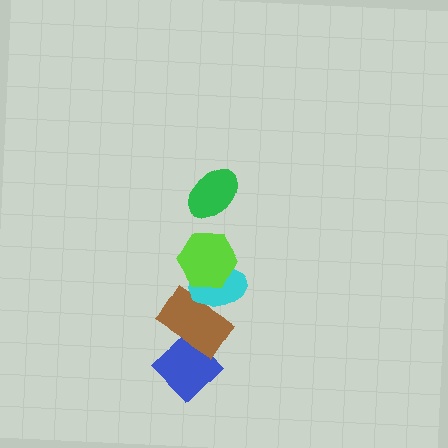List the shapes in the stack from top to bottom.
From top to bottom: the green ellipse, the lime hexagon, the cyan ellipse, the brown rectangle, the blue diamond.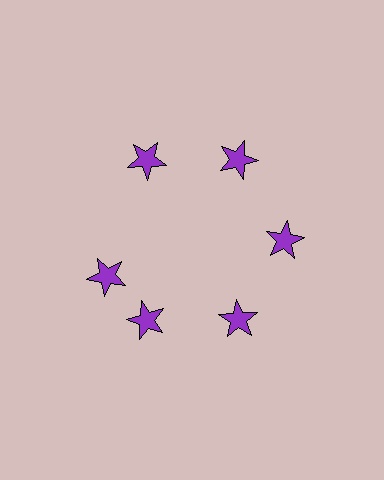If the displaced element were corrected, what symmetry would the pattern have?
It would have 6-fold rotational symmetry — the pattern would map onto itself every 60 degrees.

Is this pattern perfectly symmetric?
No. The 6 purple stars are arranged in a ring, but one element near the 9 o'clock position is rotated out of alignment along the ring, breaking the 6-fold rotational symmetry.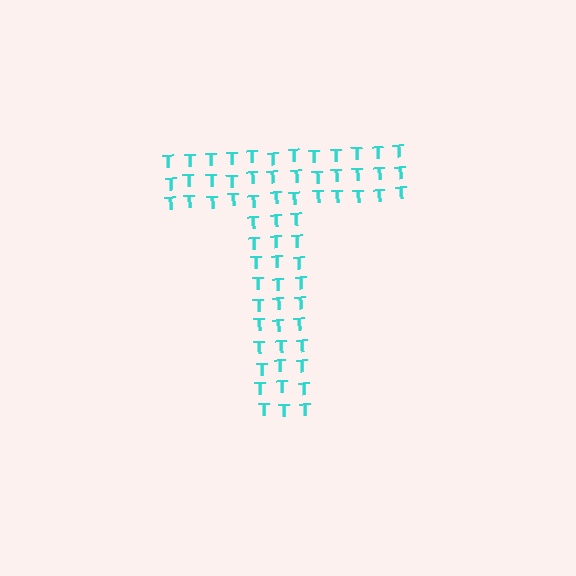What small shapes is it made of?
It is made of small letter T's.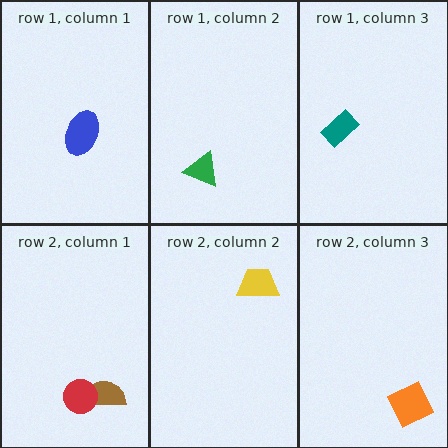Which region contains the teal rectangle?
The row 1, column 3 region.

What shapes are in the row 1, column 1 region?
The blue ellipse.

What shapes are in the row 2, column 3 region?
The orange diamond.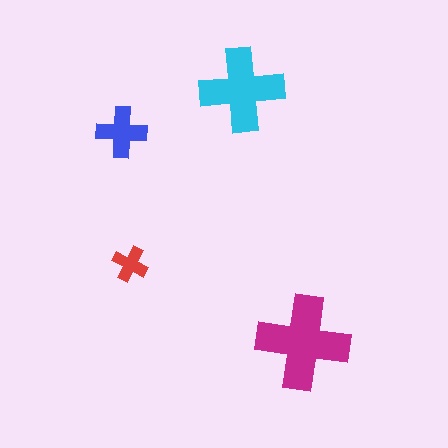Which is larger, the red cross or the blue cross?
The blue one.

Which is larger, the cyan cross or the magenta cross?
The magenta one.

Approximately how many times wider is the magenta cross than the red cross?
About 2.5 times wider.